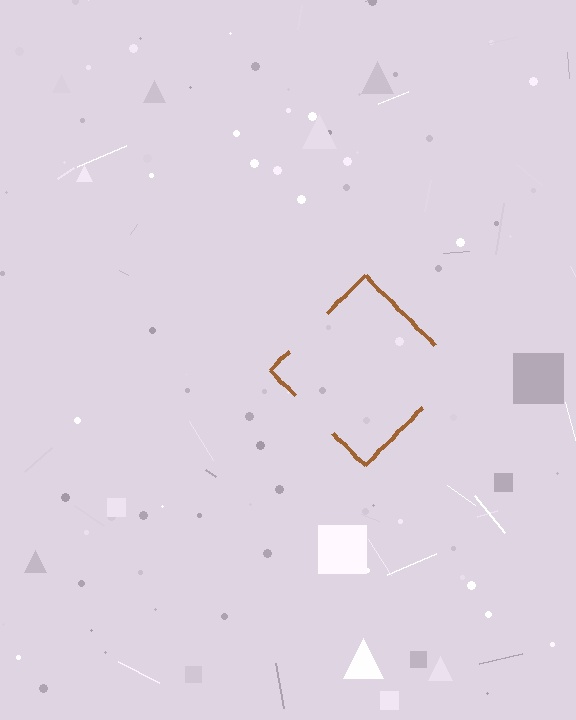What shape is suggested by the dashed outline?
The dashed outline suggests a diamond.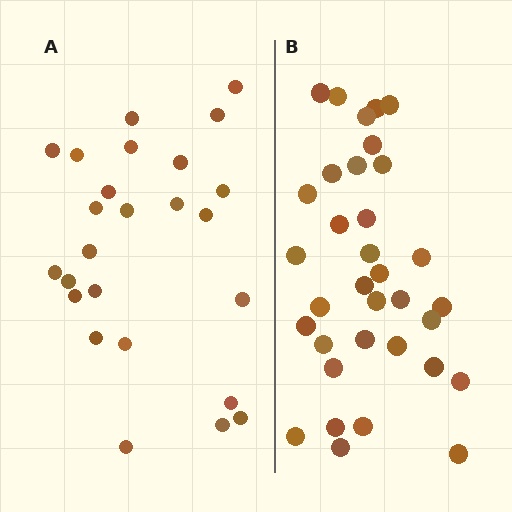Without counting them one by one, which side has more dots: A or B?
Region B (the right region) has more dots.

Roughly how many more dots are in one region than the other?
Region B has roughly 8 or so more dots than region A.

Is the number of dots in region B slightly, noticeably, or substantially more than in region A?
Region B has noticeably more, but not dramatically so. The ratio is roughly 1.4 to 1.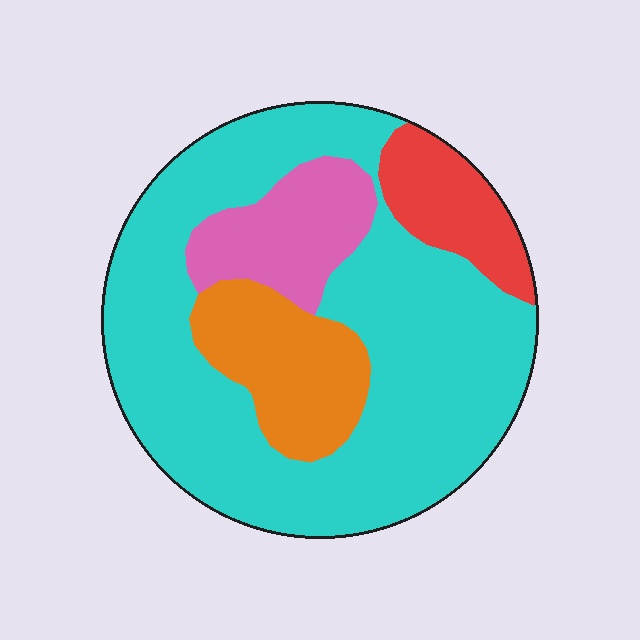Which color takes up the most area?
Cyan, at roughly 65%.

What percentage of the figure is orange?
Orange takes up less than a quarter of the figure.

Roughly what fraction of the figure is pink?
Pink covers about 10% of the figure.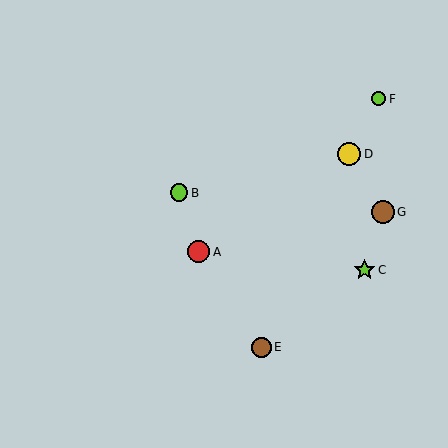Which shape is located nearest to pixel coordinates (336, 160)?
The yellow circle (labeled D) at (349, 154) is nearest to that location.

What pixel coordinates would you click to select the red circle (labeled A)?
Click at (198, 252) to select the red circle A.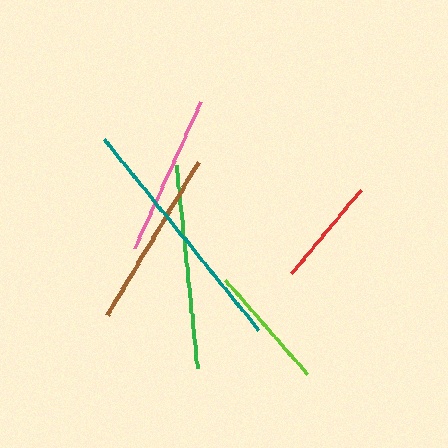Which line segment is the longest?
The teal line is the longest at approximately 246 pixels.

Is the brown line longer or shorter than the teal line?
The teal line is longer than the brown line.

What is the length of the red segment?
The red segment is approximately 109 pixels long.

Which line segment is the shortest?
The red line is the shortest at approximately 109 pixels.